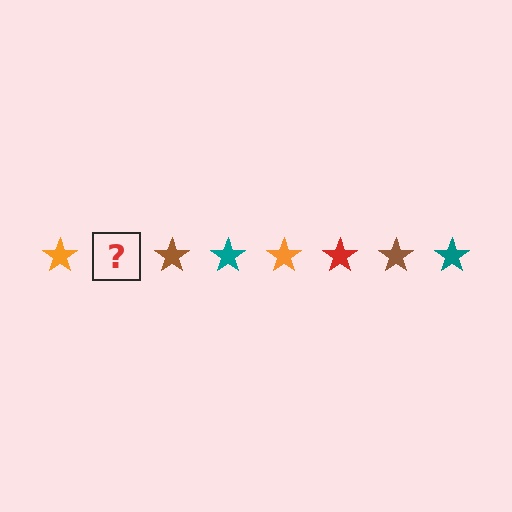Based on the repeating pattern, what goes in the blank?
The blank should be a red star.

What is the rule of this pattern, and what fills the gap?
The rule is that the pattern cycles through orange, red, brown, teal stars. The gap should be filled with a red star.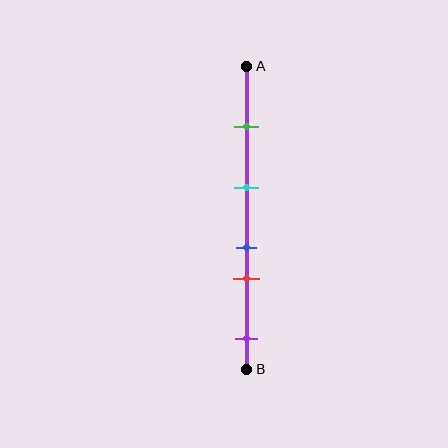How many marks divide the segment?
There are 5 marks dividing the segment.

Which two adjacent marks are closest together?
The blue and red marks are the closest adjacent pair.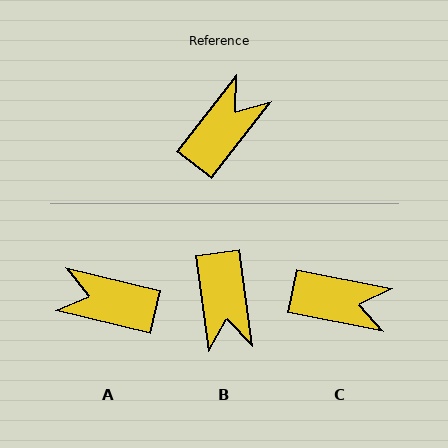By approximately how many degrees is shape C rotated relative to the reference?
Approximately 63 degrees clockwise.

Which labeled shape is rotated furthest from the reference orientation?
B, about 135 degrees away.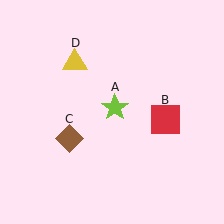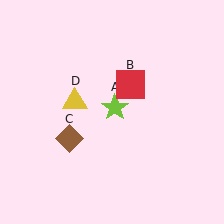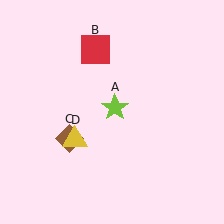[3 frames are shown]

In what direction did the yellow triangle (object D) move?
The yellow triangle (object D) moved down.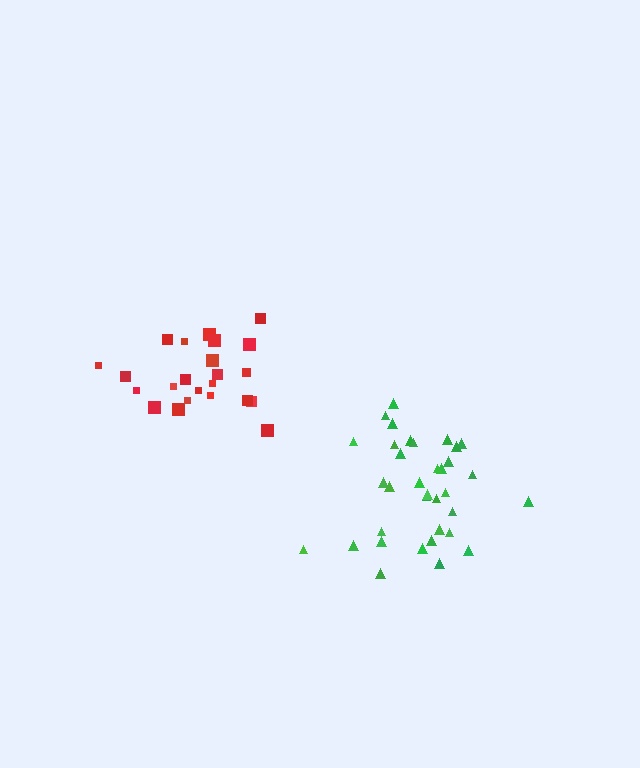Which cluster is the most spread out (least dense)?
Green.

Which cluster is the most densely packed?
Red.